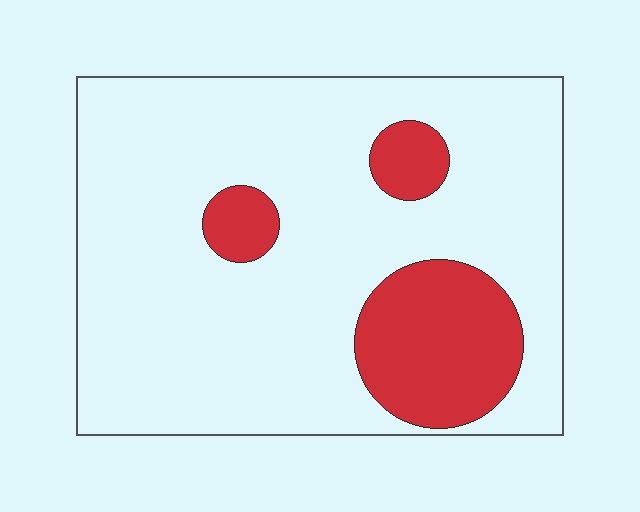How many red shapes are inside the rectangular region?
3.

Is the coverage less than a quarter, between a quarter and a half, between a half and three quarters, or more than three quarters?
Less than a quarter.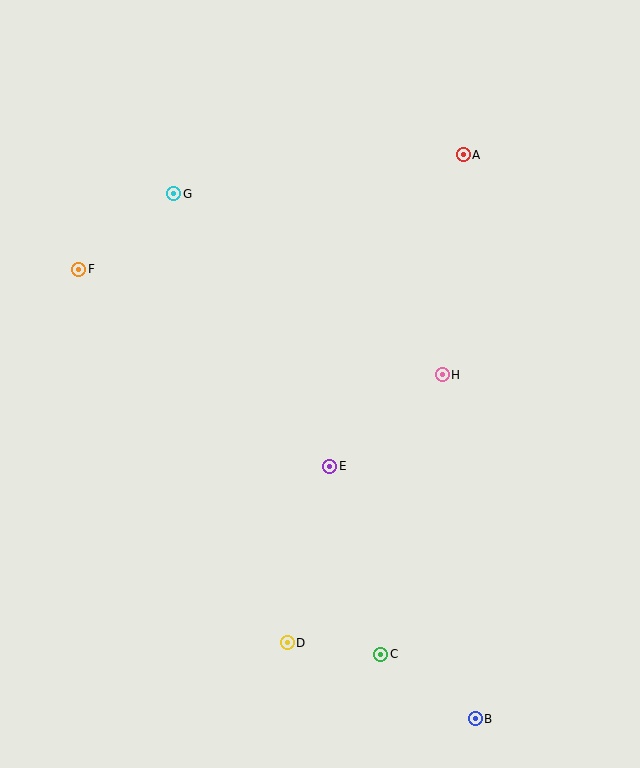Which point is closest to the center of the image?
Point E at (330, 466) is closest to the center.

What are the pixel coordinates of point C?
Point C is at (381, 654).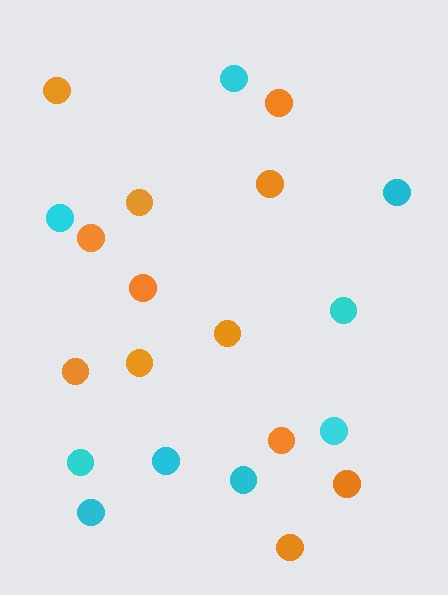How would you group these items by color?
There are 2 groups: one group of cyan circles (9) and one group of orange circles (12).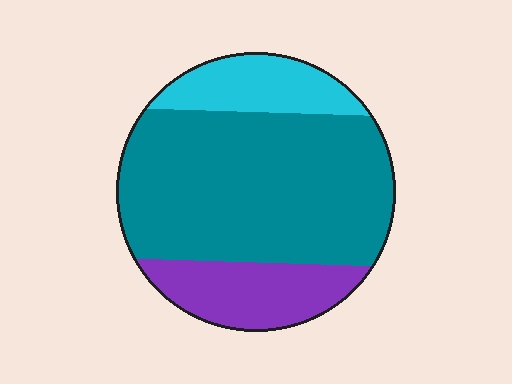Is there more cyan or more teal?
Teal.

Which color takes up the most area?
Teal, at roughly 65%.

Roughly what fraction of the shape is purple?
Purple covers 19% of the shape.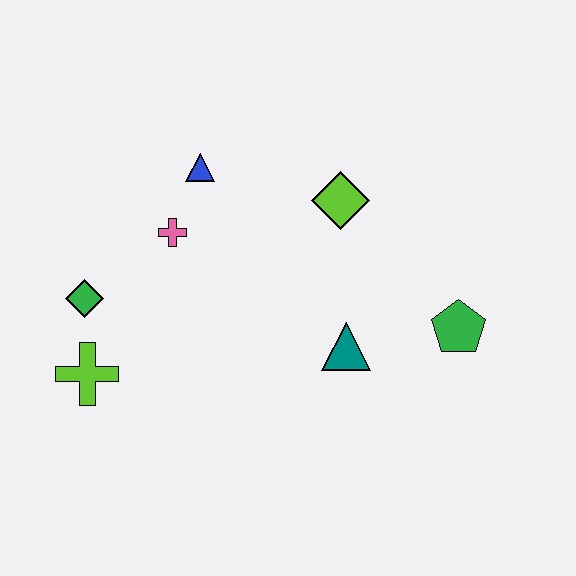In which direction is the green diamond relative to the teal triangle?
The green diamond is to the left of the teal triangle.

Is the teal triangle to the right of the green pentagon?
No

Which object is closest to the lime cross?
The green diamond is closest to the lime cross.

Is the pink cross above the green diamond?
Yes